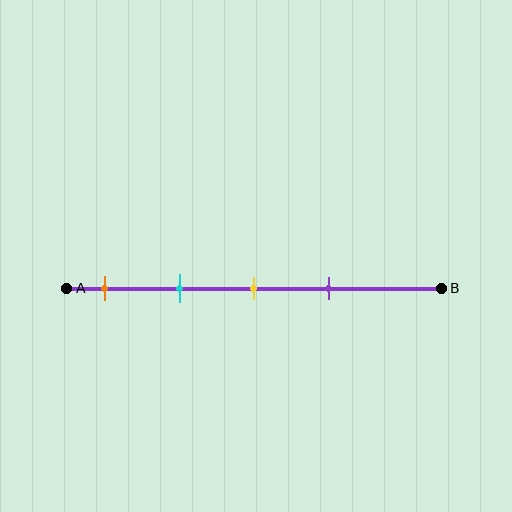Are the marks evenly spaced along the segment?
Yes, the marks are approximately evenly spaced.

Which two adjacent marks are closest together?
The yellow and purple marks are the closest adjacent pair.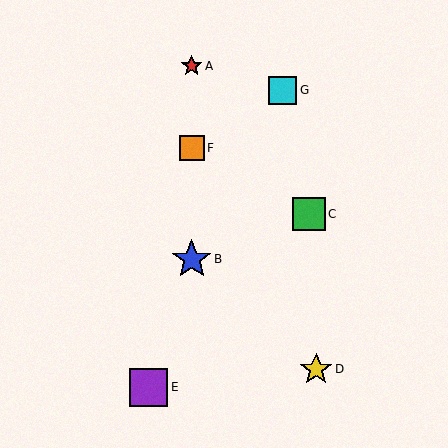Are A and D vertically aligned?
No, A is at x≈192 and D is at x≈316.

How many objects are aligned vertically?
3 objects (A, B, F) are aligned vertically.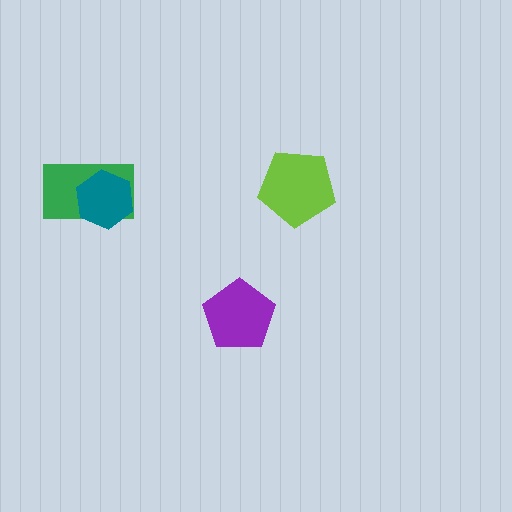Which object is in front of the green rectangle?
The teal hexagon is in front of the green rectangle.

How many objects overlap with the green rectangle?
1 object overlaps with the green rectangle.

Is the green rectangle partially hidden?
Yes, it is partially covered by another shape.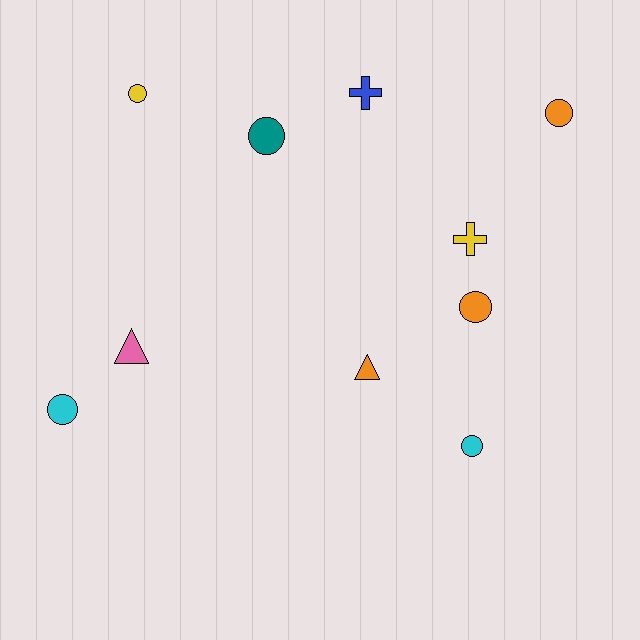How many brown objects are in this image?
There are no brown objects.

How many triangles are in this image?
There are 2 triangles.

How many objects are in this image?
There are 10 objects.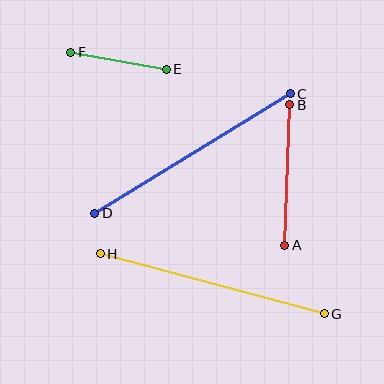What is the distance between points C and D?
The distance is approximately 229 pixels.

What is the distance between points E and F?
The distance is approximately 97 pixels.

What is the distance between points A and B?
The distance is approximately 141 pixels.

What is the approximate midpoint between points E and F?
The midpoint is at approximately (119, 61) pixels.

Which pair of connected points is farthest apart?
Points G and H are farthest apart.